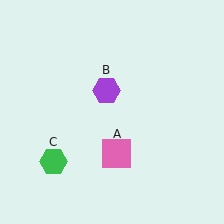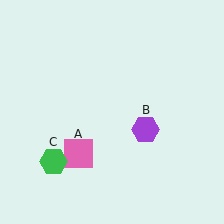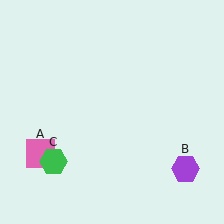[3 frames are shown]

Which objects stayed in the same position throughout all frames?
Green hexagon (object C) remained stationary.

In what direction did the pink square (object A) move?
The pink square (object A) moved left.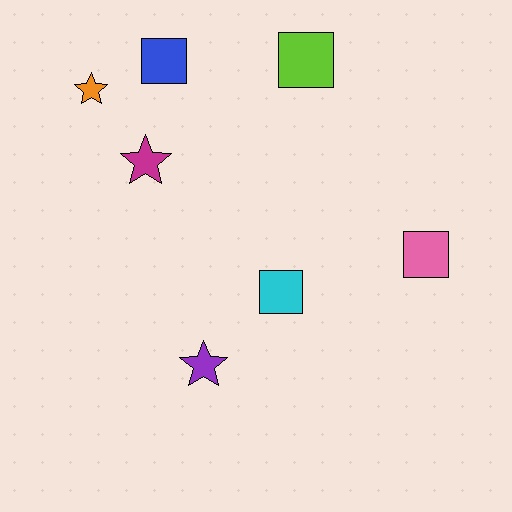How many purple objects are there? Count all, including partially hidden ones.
There is 1 purple object.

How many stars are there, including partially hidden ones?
There are 3 stars.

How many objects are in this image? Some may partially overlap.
There are 7 objects.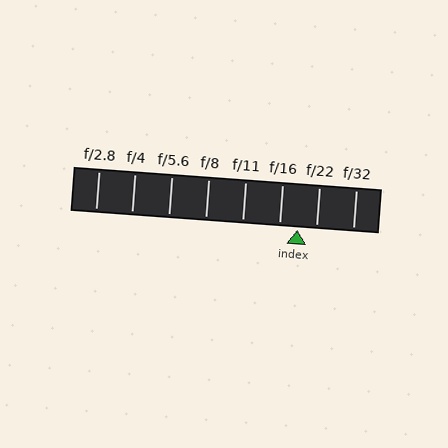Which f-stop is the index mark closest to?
The index mark is closest to f/16.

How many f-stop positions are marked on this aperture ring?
There are 8 f-stop positions marked.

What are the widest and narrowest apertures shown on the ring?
The widest aperture shown is f/2.8 and the narrowest is f/32.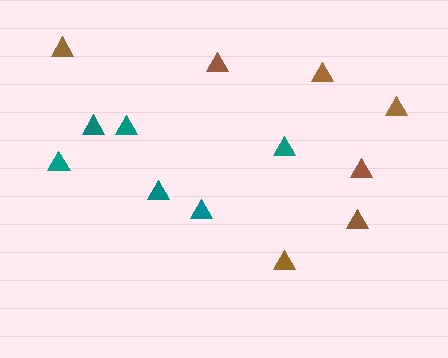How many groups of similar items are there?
There are 2 groups: one group of teal triangles (6) and one group of brown triangles (7).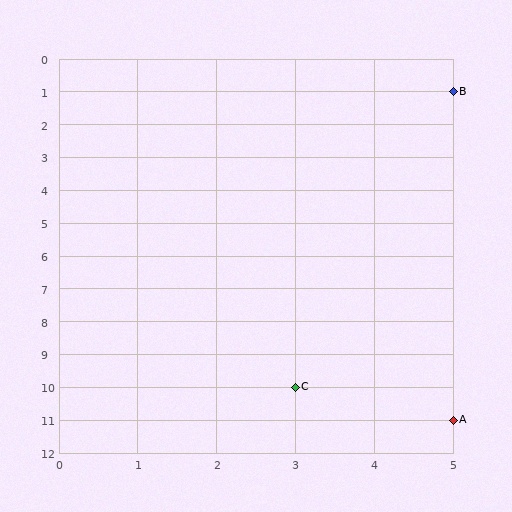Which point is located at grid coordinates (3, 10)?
Point C is at (3, 10).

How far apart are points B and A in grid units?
Points B and A are 10 rows apart.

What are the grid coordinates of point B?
Point B is at grid coordinates (5, 1).